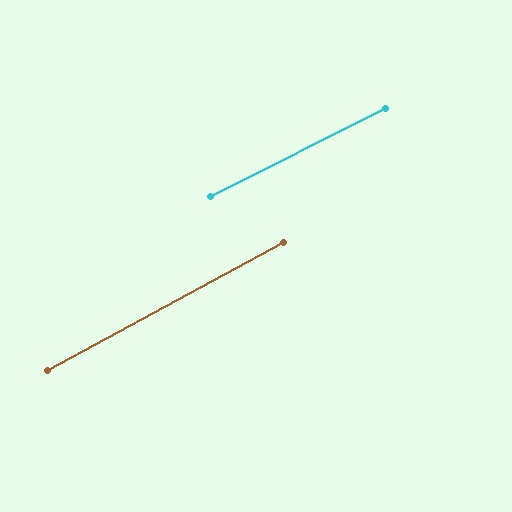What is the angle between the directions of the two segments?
Approximately 2 degrees.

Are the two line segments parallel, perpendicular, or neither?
Parallel — their directions differ by only 1.6°.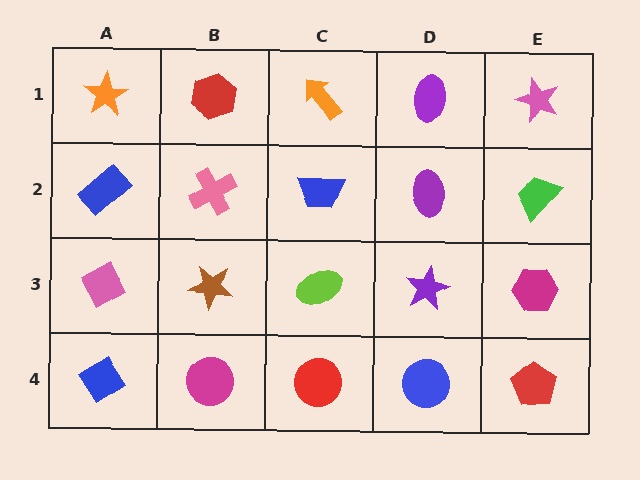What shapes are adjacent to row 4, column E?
A magenta hexagon (row 3, column E), a blue circle (row 4, column D).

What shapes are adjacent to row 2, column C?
An orange arrow (row 1, column C), a lime ellipse (row 3, column C), a pink cross (row 2, column B), a purple ellipse (row 2, column D).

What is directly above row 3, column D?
A purple ellipse.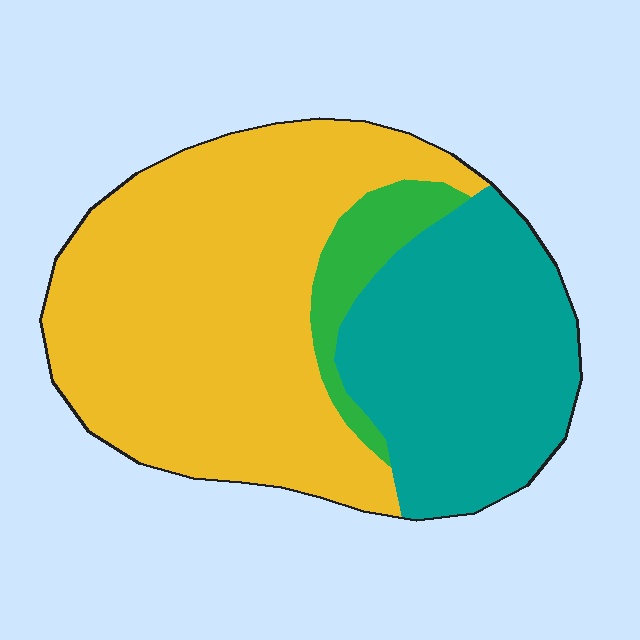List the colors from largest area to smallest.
From largest to smallest: yellow, teal, green.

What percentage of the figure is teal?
Teal takes up between a third and a half of the figure.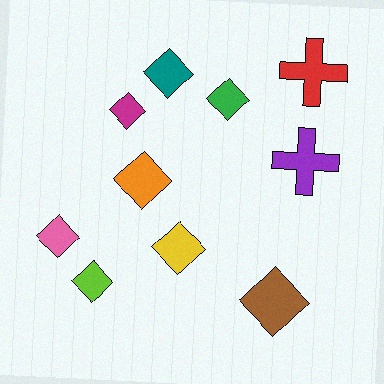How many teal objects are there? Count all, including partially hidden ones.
There is 1 teal object.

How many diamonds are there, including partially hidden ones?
There are 8 diamonds.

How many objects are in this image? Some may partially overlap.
There are 10 objects.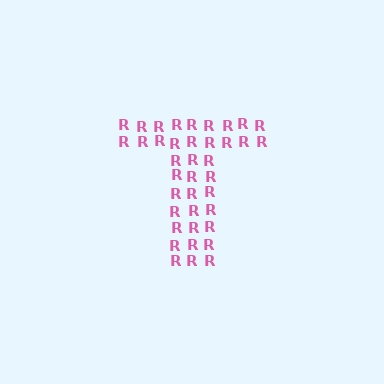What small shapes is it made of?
It is made of small letter R's.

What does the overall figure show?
The overall figure shows the letter T.